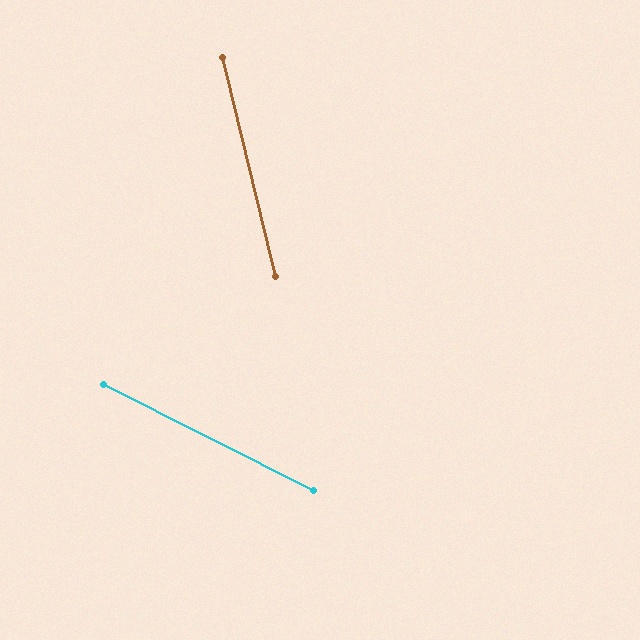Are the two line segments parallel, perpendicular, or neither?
Neither parallel nor perpendicular — they differ by about 50°.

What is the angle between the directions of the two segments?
Approximately 50 degrees.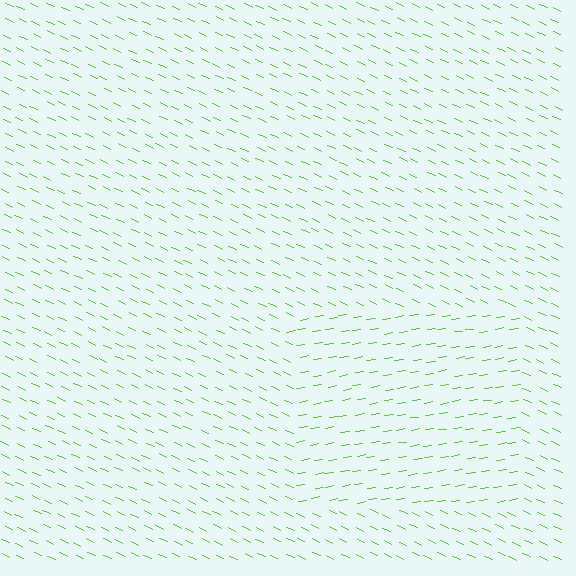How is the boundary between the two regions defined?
The boundary is defined purely by a change in line orientation (approximately 33 degrees difference). All lines are the same color and thickness.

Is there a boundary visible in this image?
Yes, there is a texture boundary formed by a change in line orientation.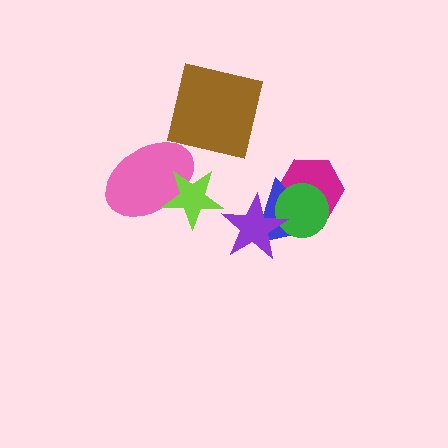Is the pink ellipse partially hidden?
Yes, it is partially covered by another shape.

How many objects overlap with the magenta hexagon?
2 objects overlap with the magenta hexagon.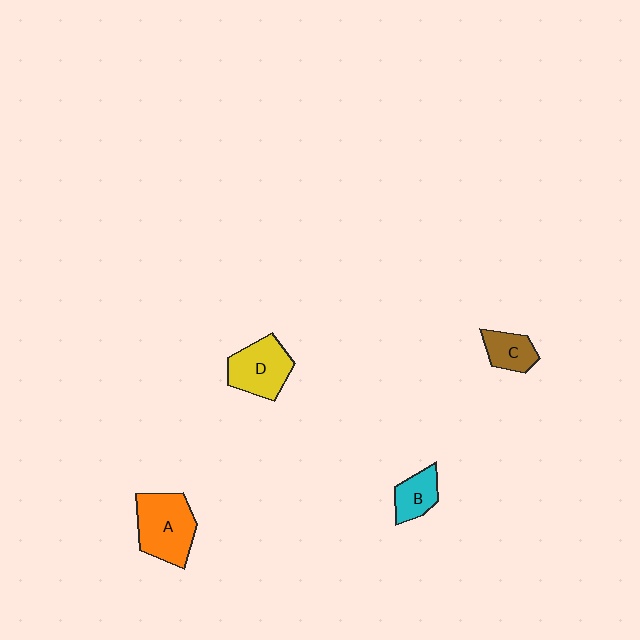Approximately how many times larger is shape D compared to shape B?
Approximately 1.6 times.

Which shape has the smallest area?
Shape C (brown).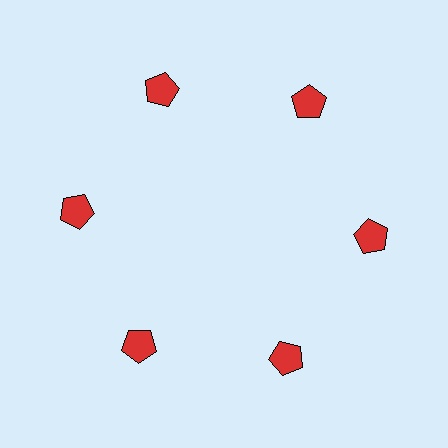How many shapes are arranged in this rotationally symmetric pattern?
There are 6 shapes, arranged in 6 groups of 1.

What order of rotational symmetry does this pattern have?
This pattern has 6-fold rotational symmetry.